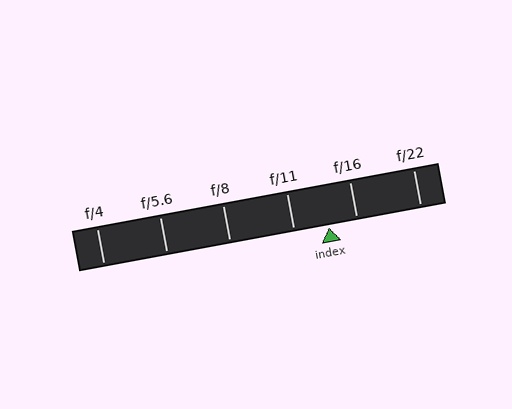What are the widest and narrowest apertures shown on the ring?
The widest aperture shown is f/4 and the narrowest is f/22.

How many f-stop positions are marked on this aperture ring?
There are 6 f-stop positions marked.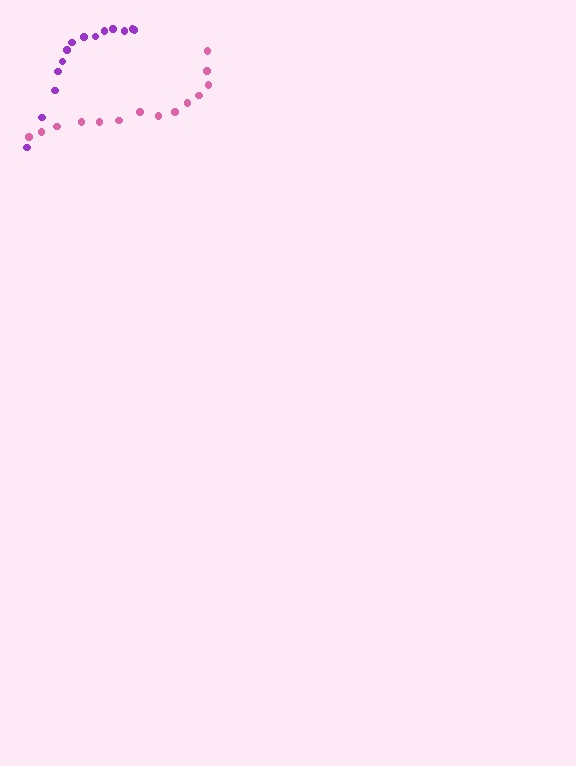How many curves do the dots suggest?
There are 2 distinct paths.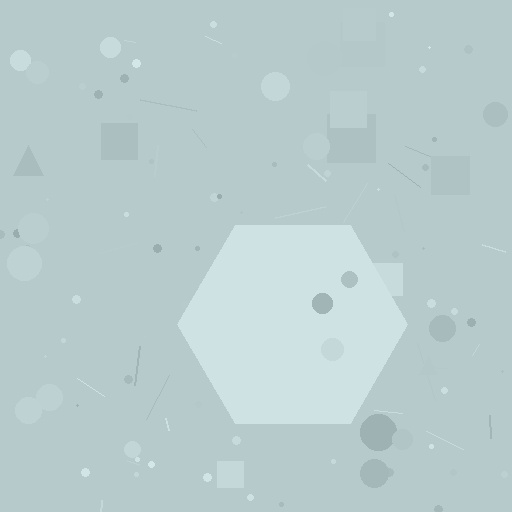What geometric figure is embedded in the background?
A hexagon is embedded in the background.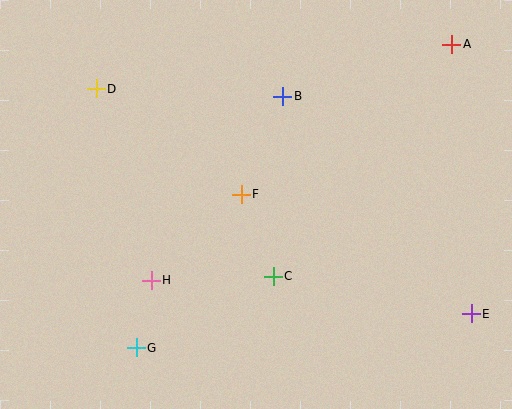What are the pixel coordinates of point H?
Point H is at (151, 280).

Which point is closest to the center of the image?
Point F at (241, 194) is closest to the center.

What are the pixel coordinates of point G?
Point G is at (136, 348).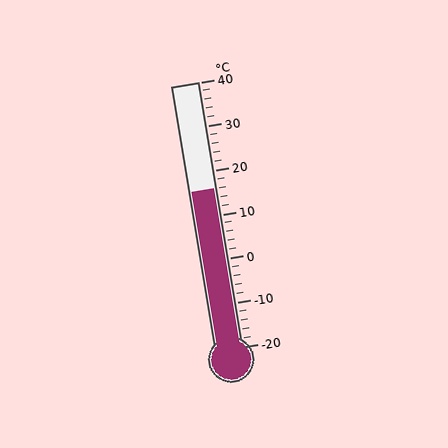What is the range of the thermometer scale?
The thermometer scale ranges from -20°C to 40°C.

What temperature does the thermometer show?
The thermometer shows approximately 16°C.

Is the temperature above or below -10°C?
The temperature is above -10°C.